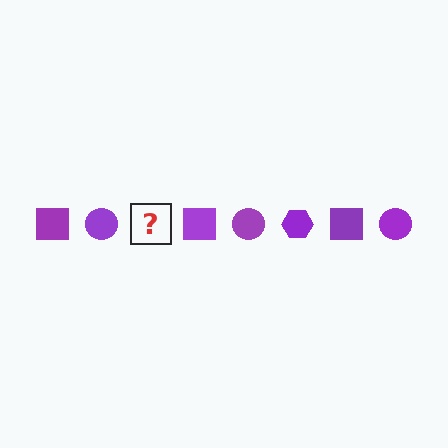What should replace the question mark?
The question mark should be replaced with a purple hexagon.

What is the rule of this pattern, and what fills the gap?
The rule is that the pattern cycles through square, circle, hexagon shapes in purple. The gap should be filled with a purple hexagon.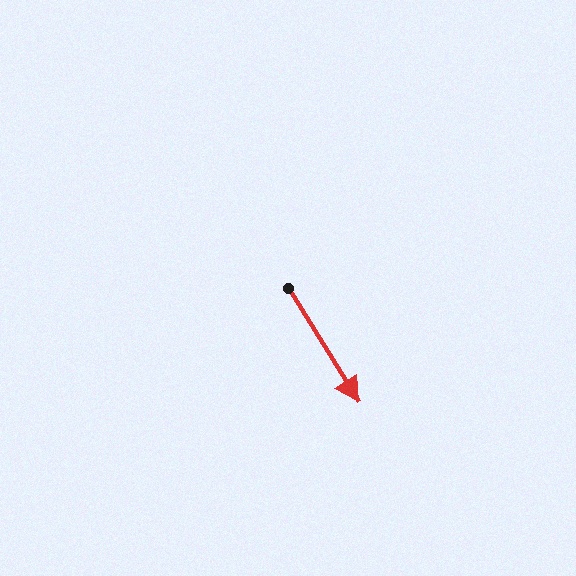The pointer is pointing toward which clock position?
Roughly 5 o'clock.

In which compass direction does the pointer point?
Southeast.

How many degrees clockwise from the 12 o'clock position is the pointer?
Approximately 148 degrees.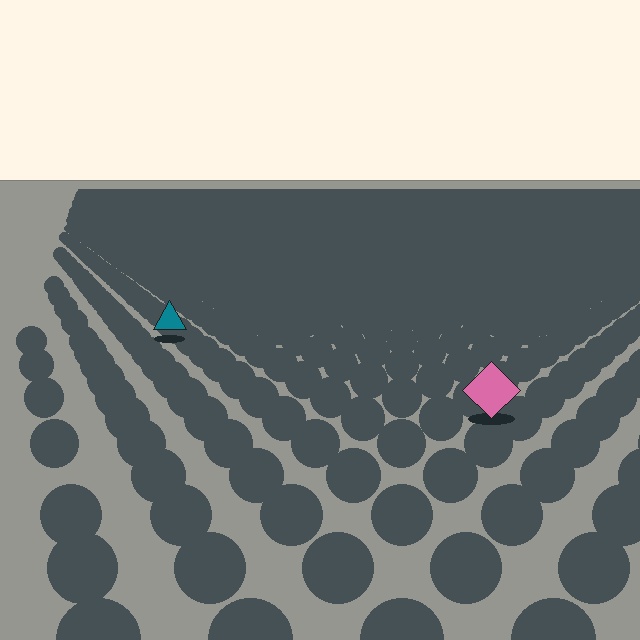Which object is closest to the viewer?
The pink diamond is closest. The texture marks near it are larger and more spread out.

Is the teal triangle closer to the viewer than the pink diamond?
No. The pink diamond is closer — you can tell from the texture gradient: the ground texture is coarser near it.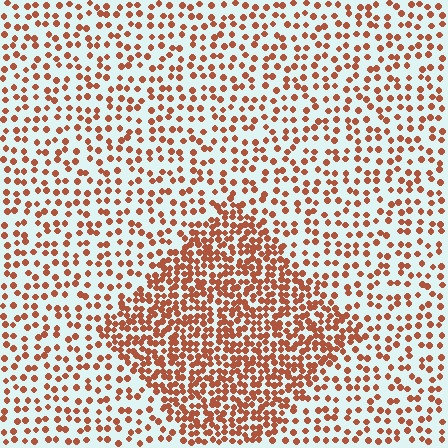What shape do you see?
I see a diamond.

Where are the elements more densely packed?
The elements are more densely packed inside the diamond boundary.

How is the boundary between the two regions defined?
The boundary is defined by a change in element density (approximately 2.2x ratio). All elements are the same color, size, and shape.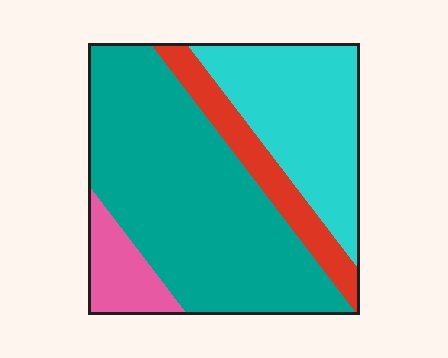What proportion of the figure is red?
Red covers 12% of the figure.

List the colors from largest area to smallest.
From largest to smallest: teal, cyan, red, pink.